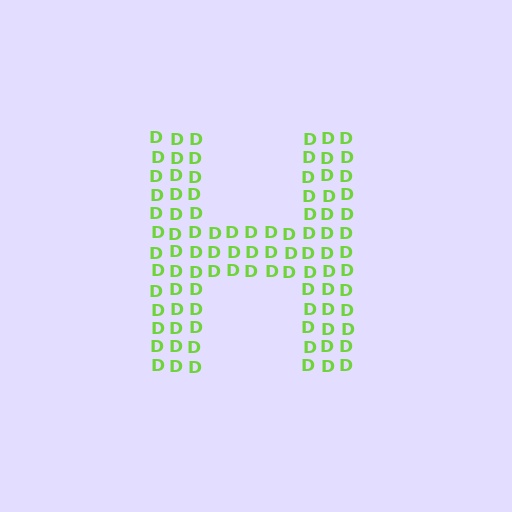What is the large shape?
The large shape is the letter H.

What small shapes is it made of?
It is made of small letter D's.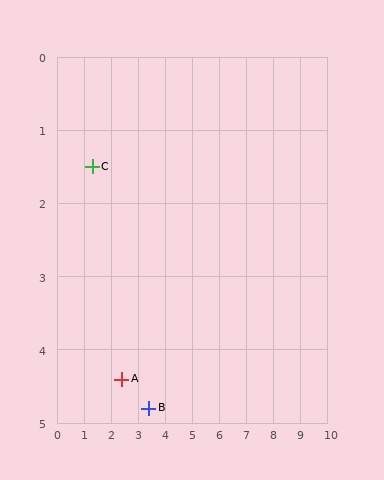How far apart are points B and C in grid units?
Points B and C are about 3.9 grid units apart.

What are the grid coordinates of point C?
Point C is at approximately (1.3, 1.5).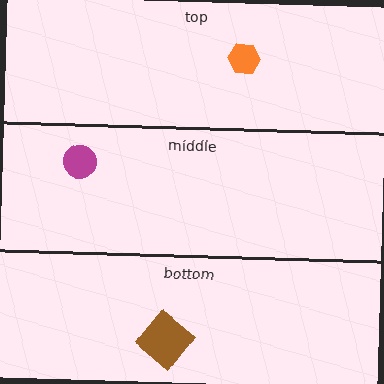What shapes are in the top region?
The orange hexagon.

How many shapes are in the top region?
1.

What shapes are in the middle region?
The magenta circle.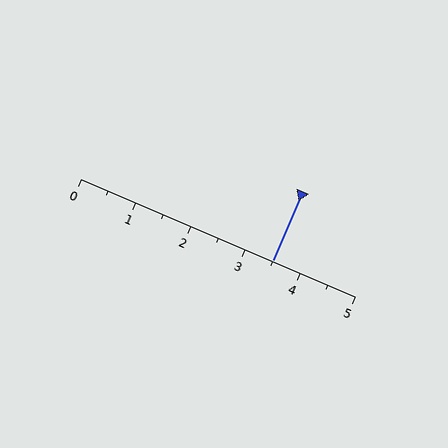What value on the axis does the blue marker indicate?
The marker indicates approximately 3.5.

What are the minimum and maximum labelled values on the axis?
The axis runs from 0 to 5.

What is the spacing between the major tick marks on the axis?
The major ticks are spaced 1 apart.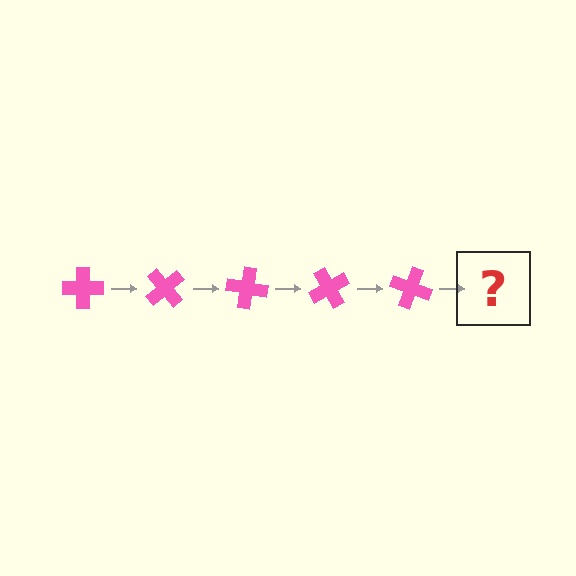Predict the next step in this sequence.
The next step is a pink cross rotated 250 degrees.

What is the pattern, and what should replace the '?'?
The pattern is that the cross rotates 50 degrees each step. The '?' should be a pink cross rotated 250 degrees.